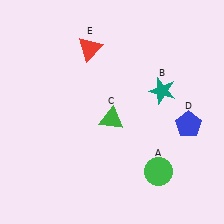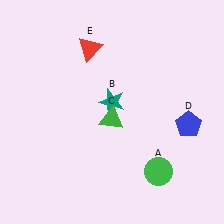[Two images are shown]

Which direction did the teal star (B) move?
The teal star (B) moved left.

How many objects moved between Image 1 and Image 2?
1 object moved between the two images.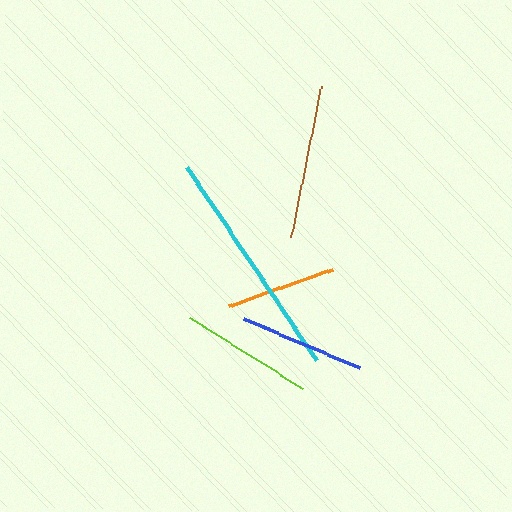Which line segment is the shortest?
The orange line is the shortest at approximately 110 pixels.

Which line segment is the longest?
The cyan line is the longest at approximately 233 pixels.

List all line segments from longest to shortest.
From longest to shortest: cyan, brown, lime, blue, orange.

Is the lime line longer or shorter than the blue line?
The lime line is longer than the blue line.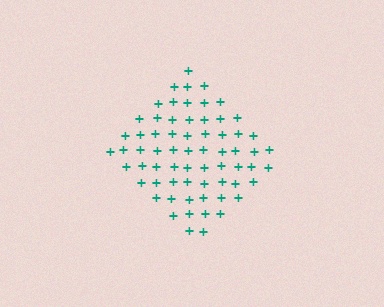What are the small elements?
The small elements are plus signs.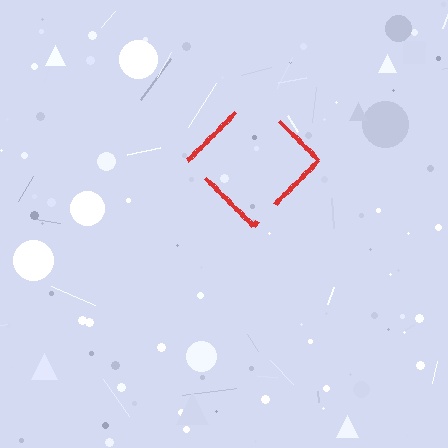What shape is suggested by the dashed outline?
The dashed outline suggests a diamond.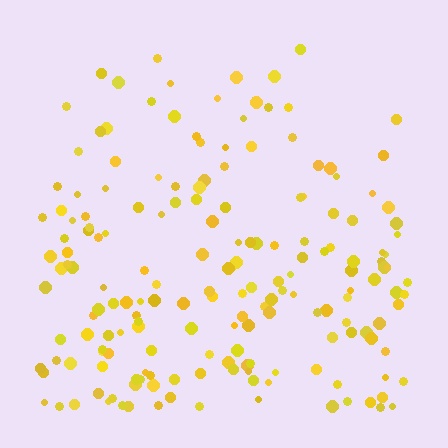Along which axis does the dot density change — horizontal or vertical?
Vertical.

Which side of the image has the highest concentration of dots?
The bottom.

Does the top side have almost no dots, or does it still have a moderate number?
Still a moderate number, just noticeably fewer than the bottom.